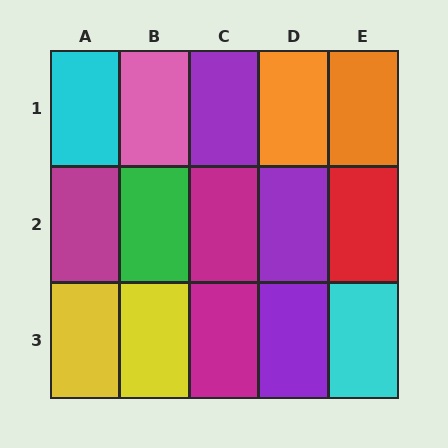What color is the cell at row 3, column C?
Magenta.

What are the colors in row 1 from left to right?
Cyan, pink, purple, orange, orange.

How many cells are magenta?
3 cells are magenta.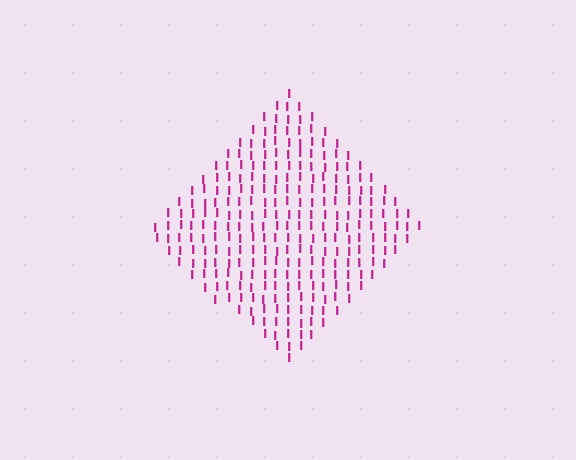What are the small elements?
The small elements are letter I's.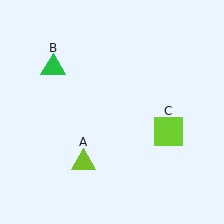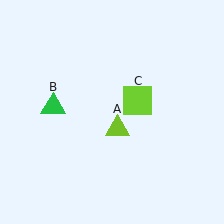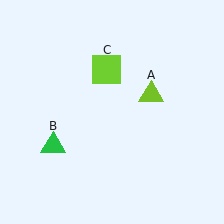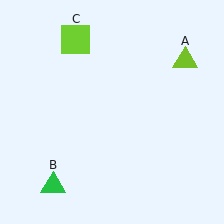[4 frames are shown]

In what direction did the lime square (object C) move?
The lime square (object C) moved up and to the left.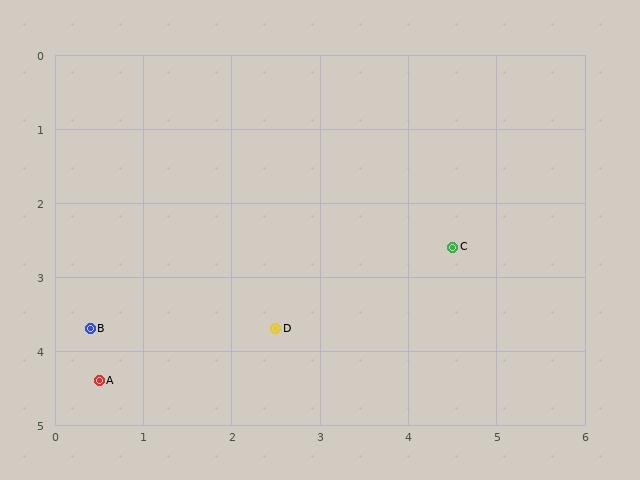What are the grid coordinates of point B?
Point B is at approximately (0.4, 3.7).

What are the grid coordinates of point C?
Point C is at approximately (4.5, 2.6).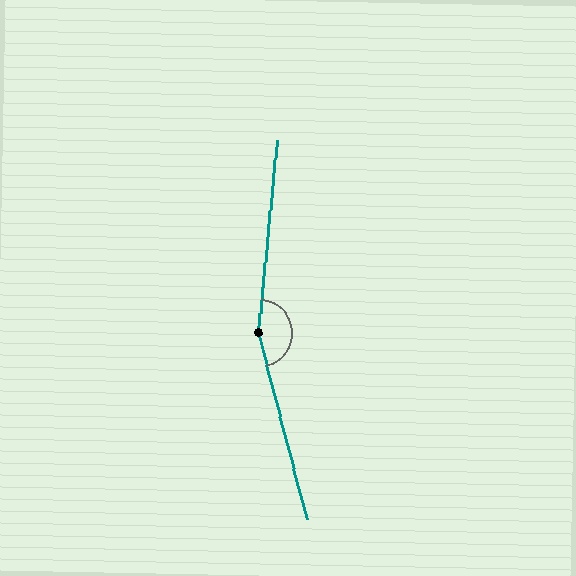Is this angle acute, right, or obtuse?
It is obtuse.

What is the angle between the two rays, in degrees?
Approximately 160 degrees.